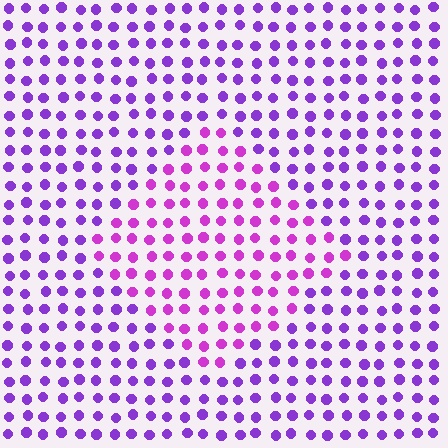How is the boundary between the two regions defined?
The boundary is defined purely by a slight shift in hue (about 28 degrees). Spacing, size, and orientation are identical on both sides.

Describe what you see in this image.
The image is filled with small purple elements in a uniform arrangement. A diamond-shaped region is visible where the elements are tinted to a slightly different hue, forming a subtle color boundary.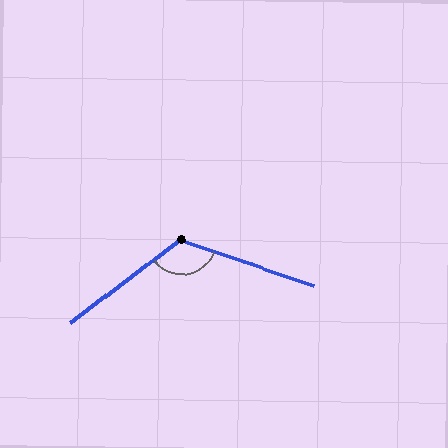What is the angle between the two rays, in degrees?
Approximately 124 degrees.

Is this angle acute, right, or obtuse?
It is obtuse.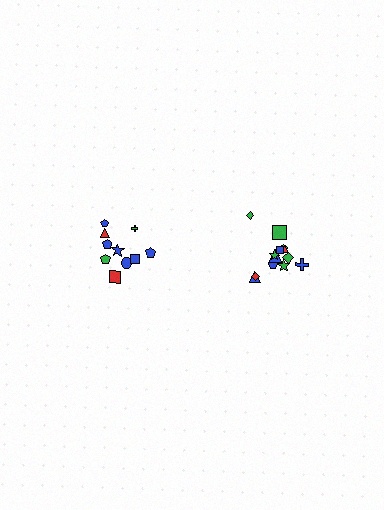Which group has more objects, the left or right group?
The right group.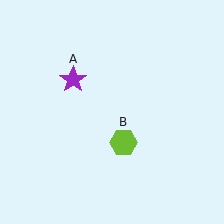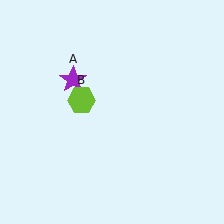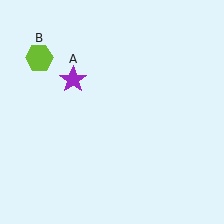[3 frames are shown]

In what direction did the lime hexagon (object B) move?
The lime hexagon (object B) moved up and to the left.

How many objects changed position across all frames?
1 object changed position: lime hexagon (object B).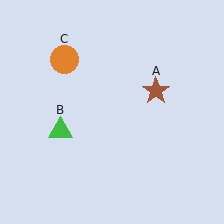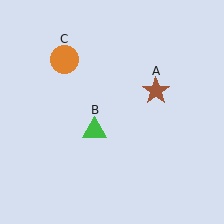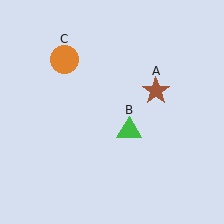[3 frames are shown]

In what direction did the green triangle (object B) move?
The green triangle (object B) moved right.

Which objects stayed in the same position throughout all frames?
Brown star (object A) and orange circle (object C) remained stationary.